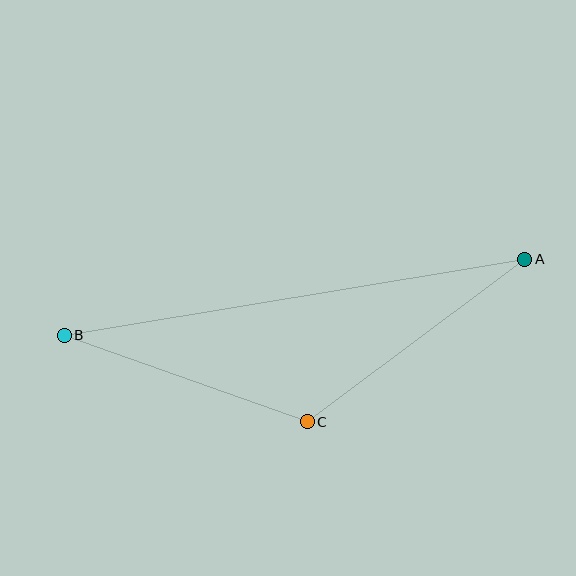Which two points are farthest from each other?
Points A and B are farthest from each other.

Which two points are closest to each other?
Points B and C are closest to each other.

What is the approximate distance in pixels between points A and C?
The distance between A and C is approximately 271 pixels.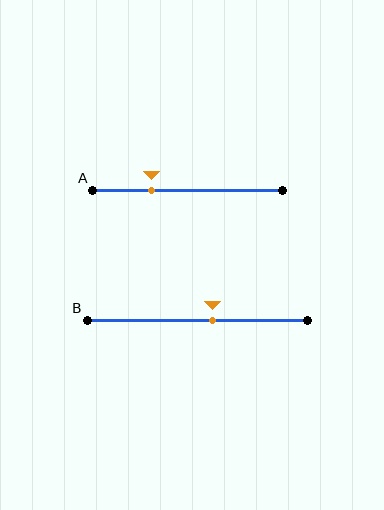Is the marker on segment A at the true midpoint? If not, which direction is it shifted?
No, the marker on segment A is shifted to the left by about 19% of the segment length.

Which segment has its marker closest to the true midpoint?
Segment B has its marker closest to the true midpoint.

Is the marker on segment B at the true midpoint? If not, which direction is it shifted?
No, the marker on segment B is shifted to the right by about 7% of the segment length.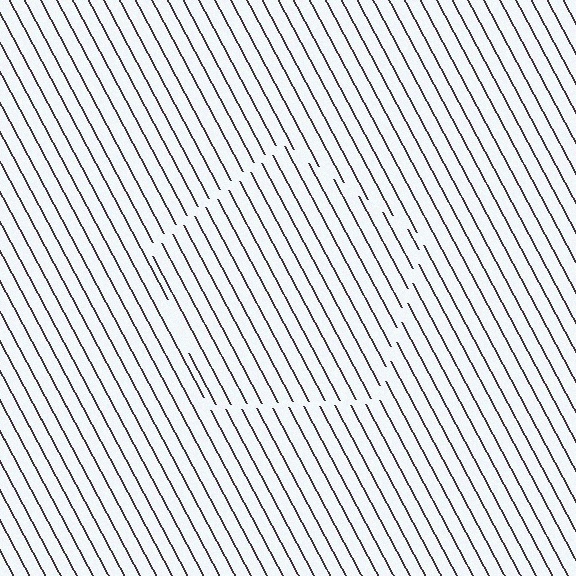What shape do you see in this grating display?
An illusory pentagon. The interior of the shape contains the same grating, shifted by half a period — the contour is defined by the phase discontinuity where line-ends from the inner and outer gratings abut.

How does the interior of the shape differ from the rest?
The interior of the shape contains the same grating, shifted by half a period — the contour is defined by the phase discontinuity where line-ends from the inner and outer gratings abut.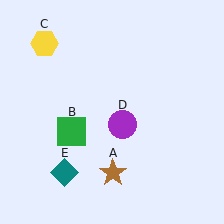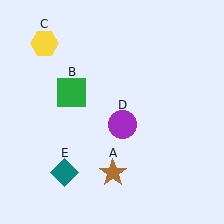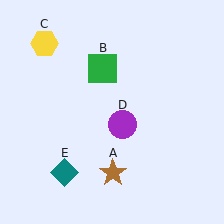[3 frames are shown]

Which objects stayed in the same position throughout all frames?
Brown star (object A) and yellow hexagon (object C) and purple circle (object D) and teal diamond (object E) remained stationary.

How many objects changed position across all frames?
1 object changed position: green square (object B).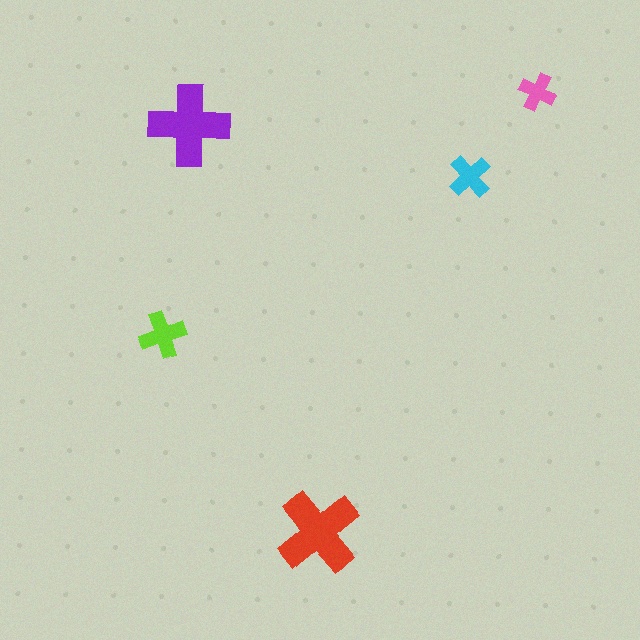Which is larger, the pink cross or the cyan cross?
The cyan one.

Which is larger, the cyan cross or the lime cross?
The lime one.